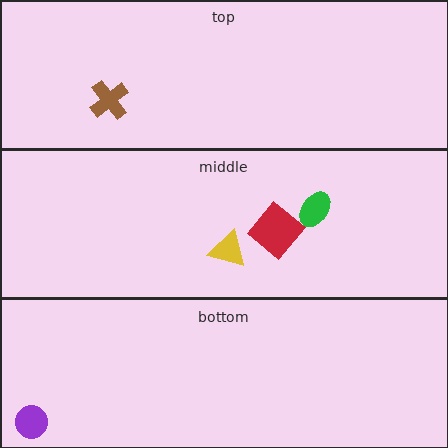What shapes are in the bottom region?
The purple circle.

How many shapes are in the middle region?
3.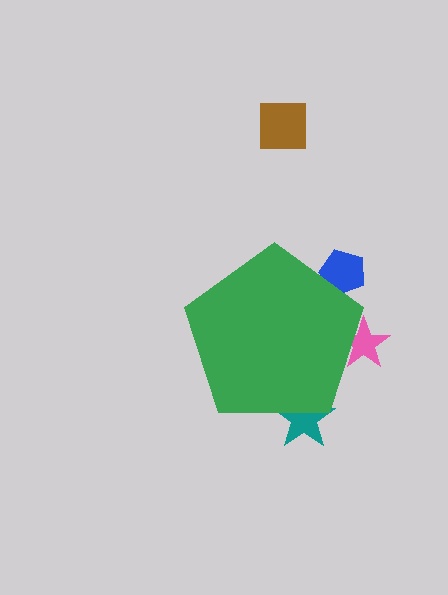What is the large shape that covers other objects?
A green pentagon.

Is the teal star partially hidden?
Yes, the teal star is partially hidden behind the green pentagon.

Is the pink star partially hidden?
Yes, the pink star is partially hidden behind the green pentagon.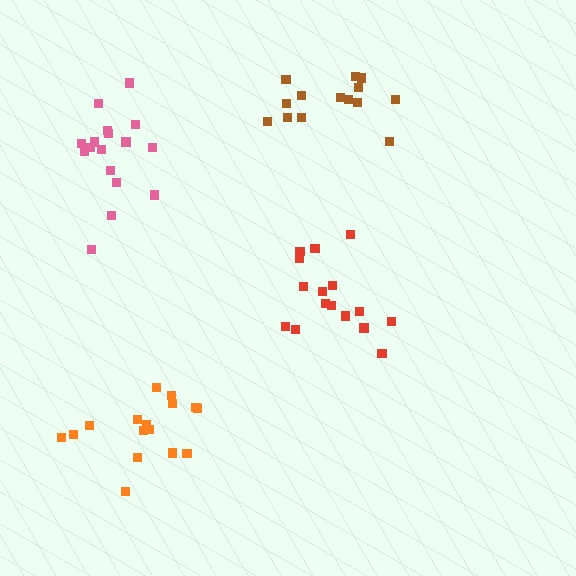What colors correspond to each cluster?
The clusters are colored: orange, red, pink, brown.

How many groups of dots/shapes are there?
There are 4 groups.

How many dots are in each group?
Group 1: 16 dots, Group 2: 16 dots, Group 3: 17 dots, Group 4: 14 dots (63 total).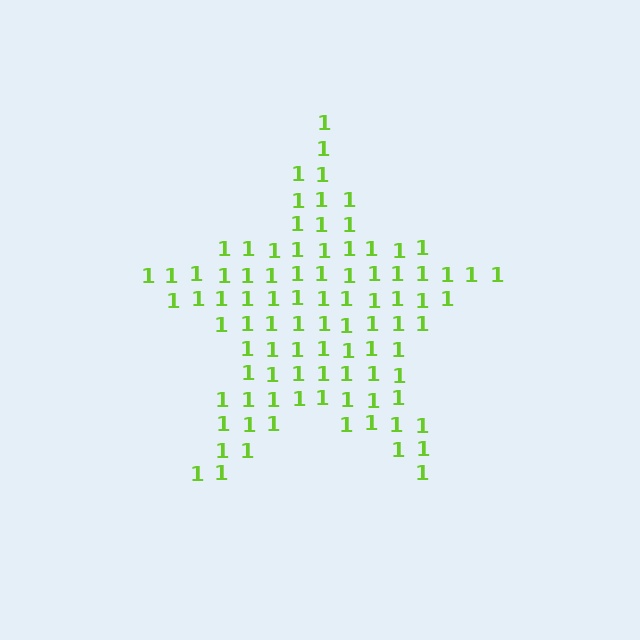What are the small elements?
The small elements are digit 1's.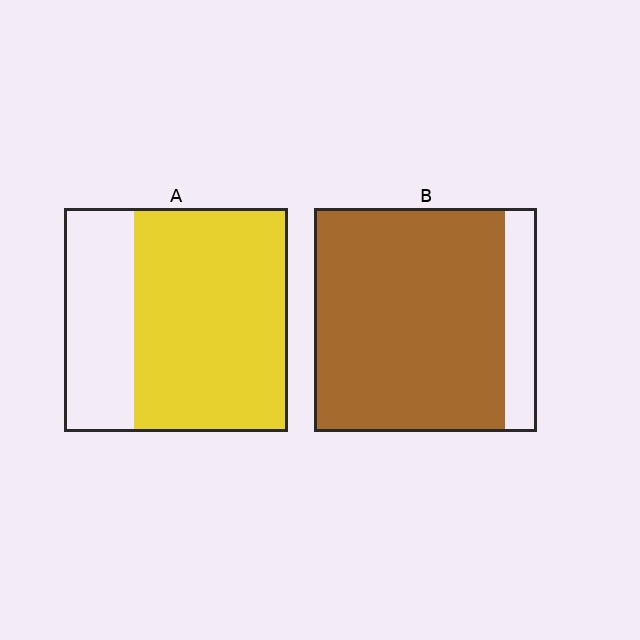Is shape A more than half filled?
Yes.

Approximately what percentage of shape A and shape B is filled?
A is approximately 70% and B is approximately 85%.